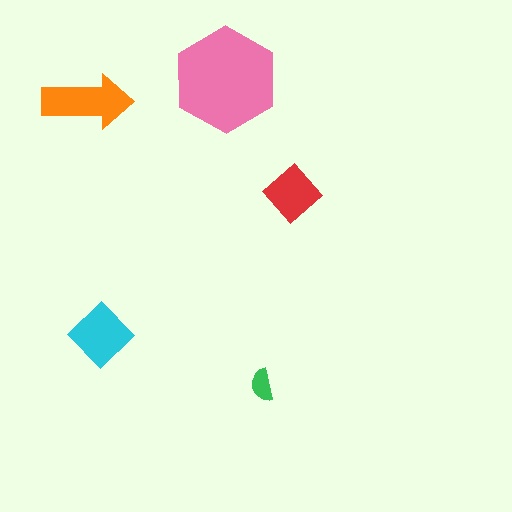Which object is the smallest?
The green semicircle.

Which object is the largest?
The pink hexagon.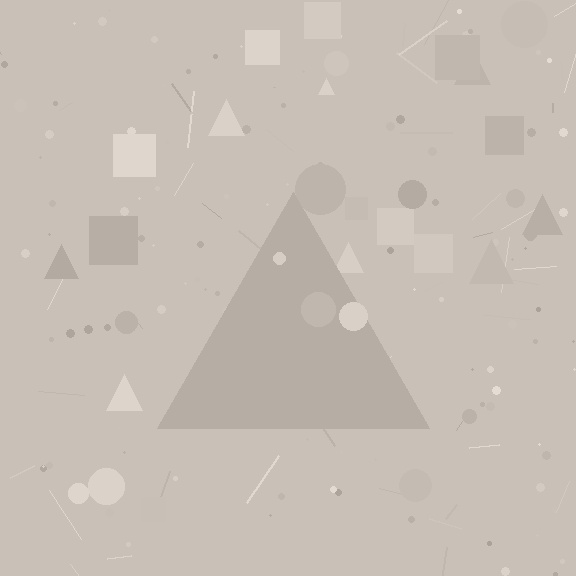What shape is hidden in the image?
A triangle is hidden in the image.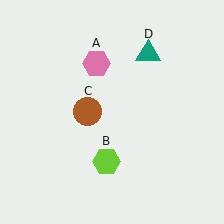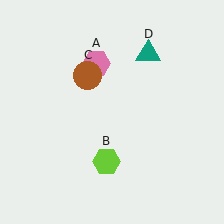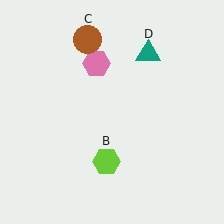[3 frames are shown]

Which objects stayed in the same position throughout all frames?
Pink hexagon (object A) and lime hexagon (object B) and teal triangle (object D) remained stationary.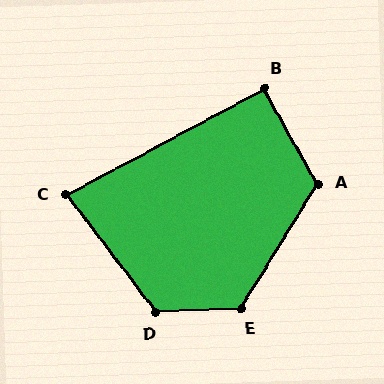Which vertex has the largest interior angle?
E, at approximately 125 degrees.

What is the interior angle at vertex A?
Approximately 119 degrees (obtuse).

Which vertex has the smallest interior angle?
C, at approximately 81 degrees.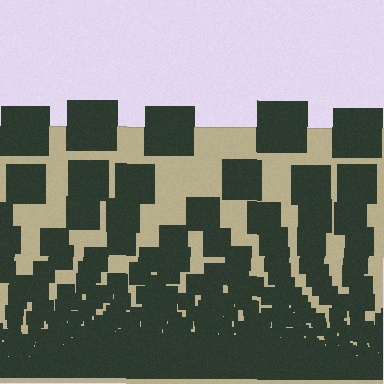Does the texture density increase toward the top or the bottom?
Density increases toward the bottom.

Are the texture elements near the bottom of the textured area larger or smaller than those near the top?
Smaller. The gradient is inverted — elements near the bottom are smaller and denser.